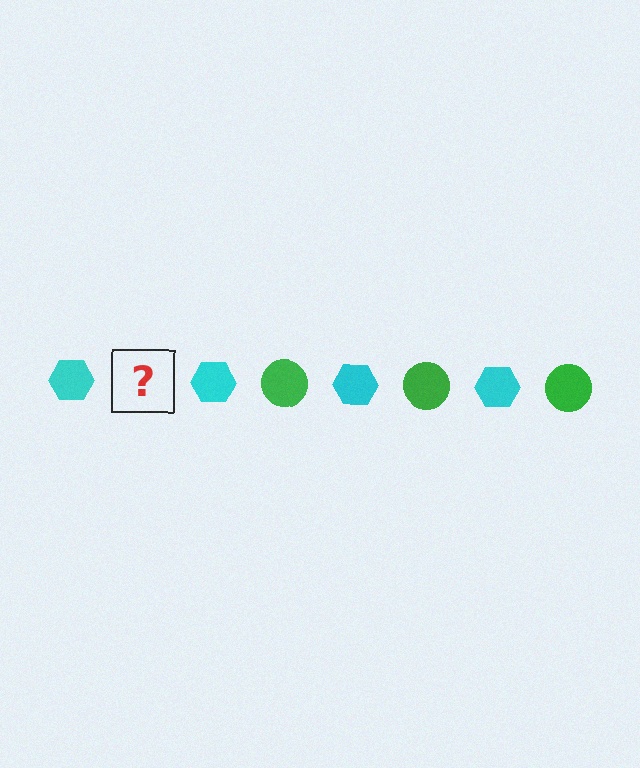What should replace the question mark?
The question mark should be replaced with a green circle.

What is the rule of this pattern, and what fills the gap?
The rule is that the pattern alternates between cyan hexagon and green circle. The gap should be filled with a green circle.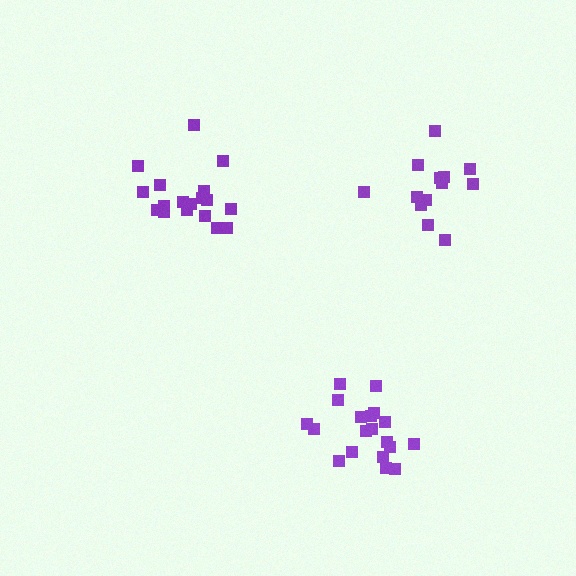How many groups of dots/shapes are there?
There are 3 groups.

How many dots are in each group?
Group 1: 18 dots, Group 2: 19 dots, Group 3: 13 dots (50 total).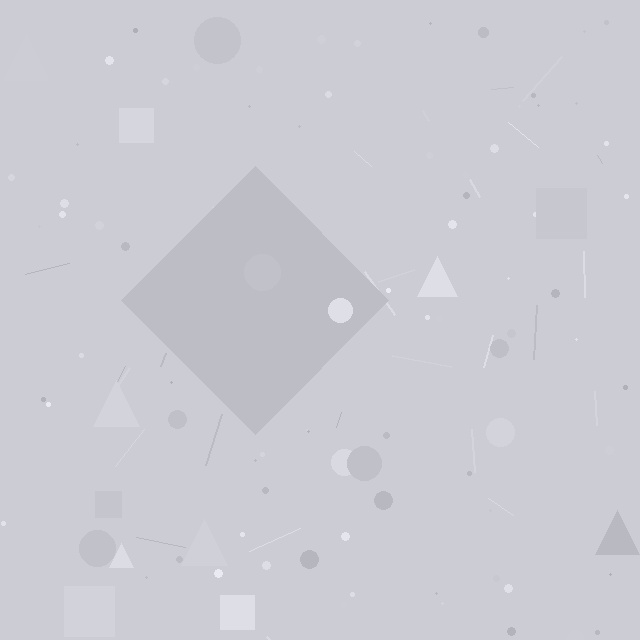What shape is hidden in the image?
A diamond is hidden in the image.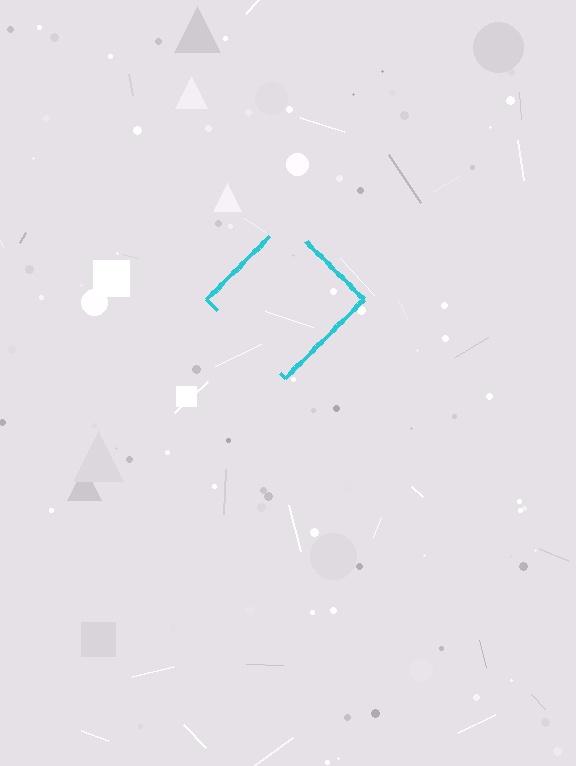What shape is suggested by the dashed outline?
The dashed outline suggests a diamond.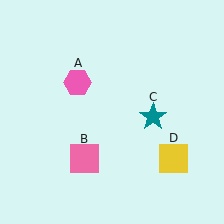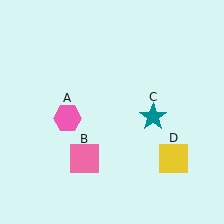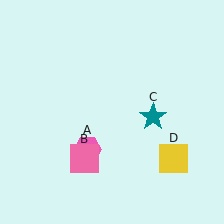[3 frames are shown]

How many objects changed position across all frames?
1 object changed position: pink hexagon (object A).